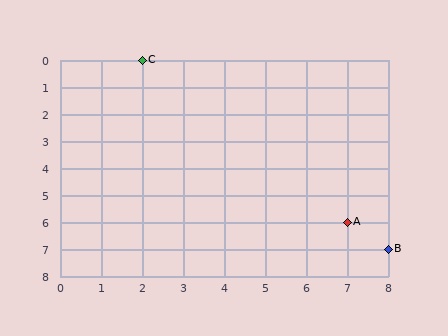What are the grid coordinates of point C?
Point C is at grid coordinates (2, 0).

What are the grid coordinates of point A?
Point A is at grid coordinates (7, 6).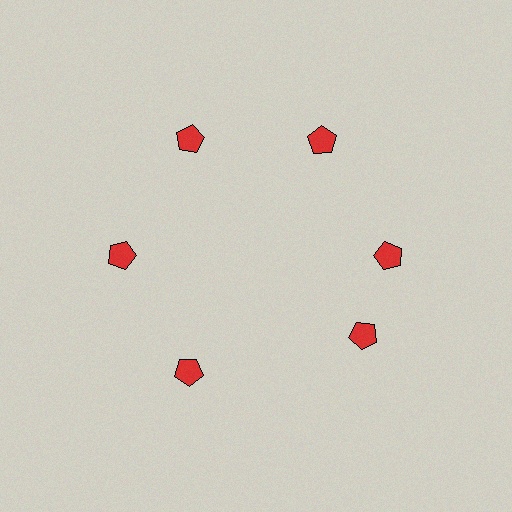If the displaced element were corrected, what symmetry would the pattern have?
It would have 6-fold rotational symmetry — the pattern would map onto itself every 60 degrees.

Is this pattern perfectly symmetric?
No. The 6 red pentagons are arranged in a ring, but one element near the 5 o'clock position is rotated out of alignment along the ring, breaking the 6-fold rotational symmetry.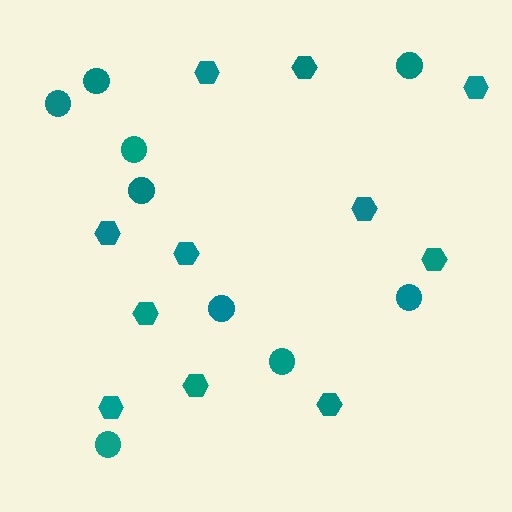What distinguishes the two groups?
There are 2 groups: one group of circles (9) and one group of hexagons (11).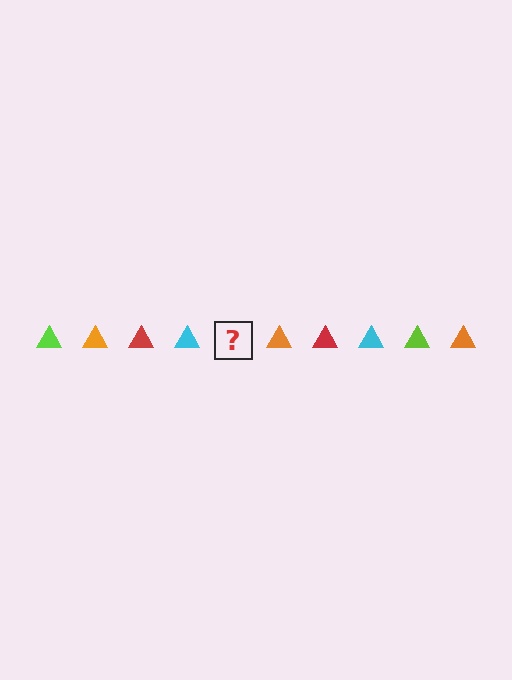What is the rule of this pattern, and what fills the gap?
The rule is that the pattern cycles through lime, orange, red, cyan triangles. The gap should be filled with a lime triangle.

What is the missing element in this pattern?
The missing element is a lime triangle.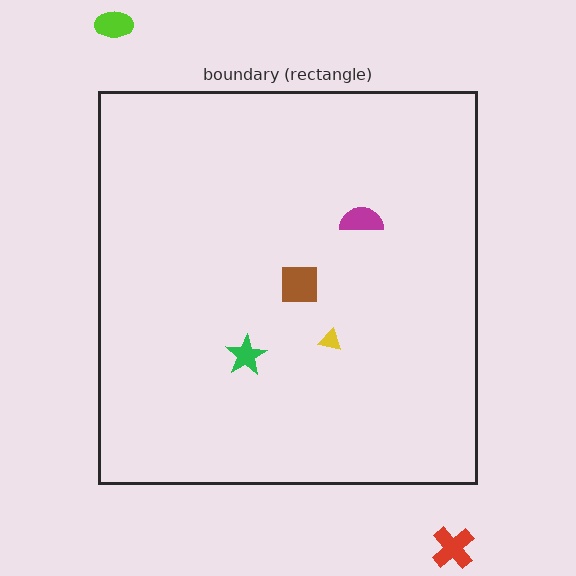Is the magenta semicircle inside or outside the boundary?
Inside.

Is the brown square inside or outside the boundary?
Inside.